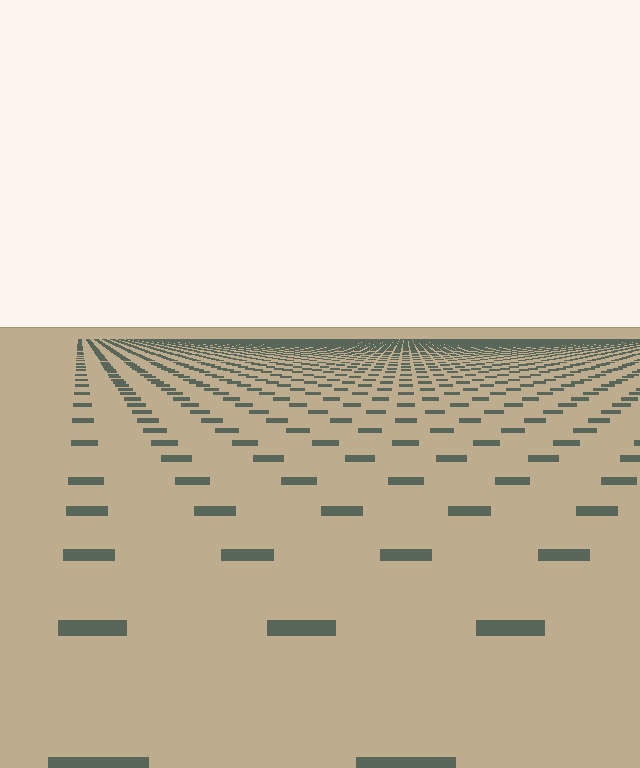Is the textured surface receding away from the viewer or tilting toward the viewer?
The surface is receding away from the viewer. Texture elements get smaller and denser toward the top.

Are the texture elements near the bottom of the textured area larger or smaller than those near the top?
Larger. Near the bottom, elements are closer to the viewer and appear at a bigger on-screen size.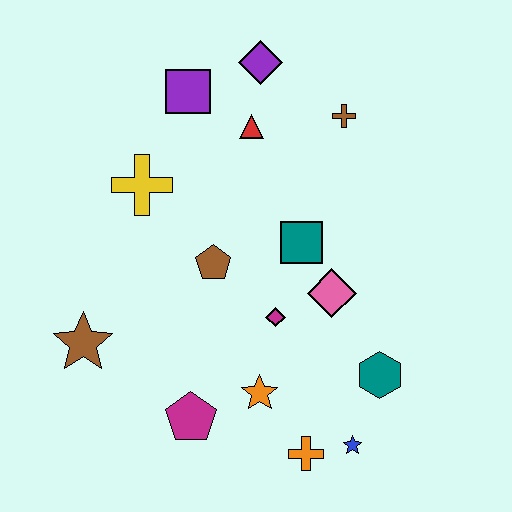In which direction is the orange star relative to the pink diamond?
The orange star is below the pink diamond.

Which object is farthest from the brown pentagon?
The blue star is farthest from the brown pentagon.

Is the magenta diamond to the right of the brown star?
Yes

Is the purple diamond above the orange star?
Yes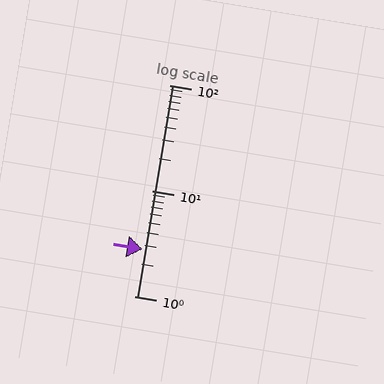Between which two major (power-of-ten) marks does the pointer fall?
The pointer is between 1 and 10.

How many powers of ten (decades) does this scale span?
The scale spans 2 decades, from 1 to 100.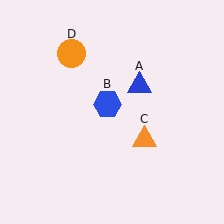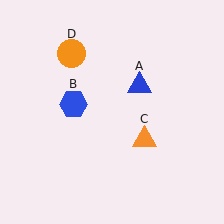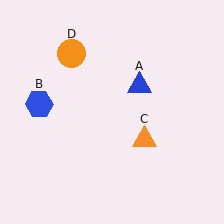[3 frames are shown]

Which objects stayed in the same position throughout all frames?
Blue triangle (object A) and orange triangle (object C) and orange circle (object D) remained stationary.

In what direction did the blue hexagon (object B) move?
The blue hexagon (object B) moved left.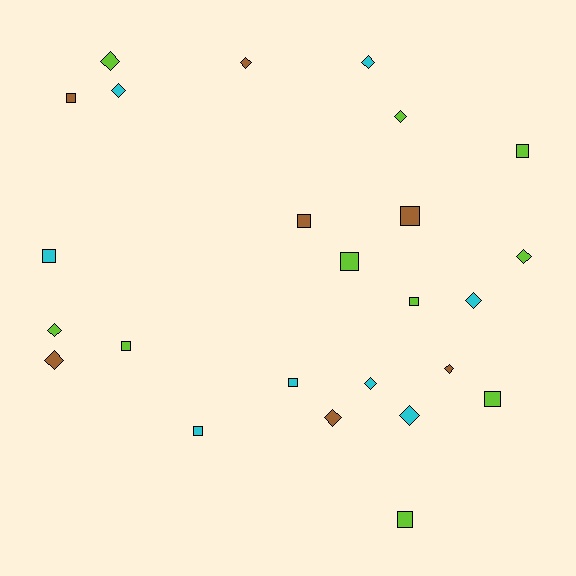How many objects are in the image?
There are 25 objects.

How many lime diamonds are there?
There are 4 lime diamonds.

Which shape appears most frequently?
Diamond, with 13 objects.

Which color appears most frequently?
Lime, with 10 objects.